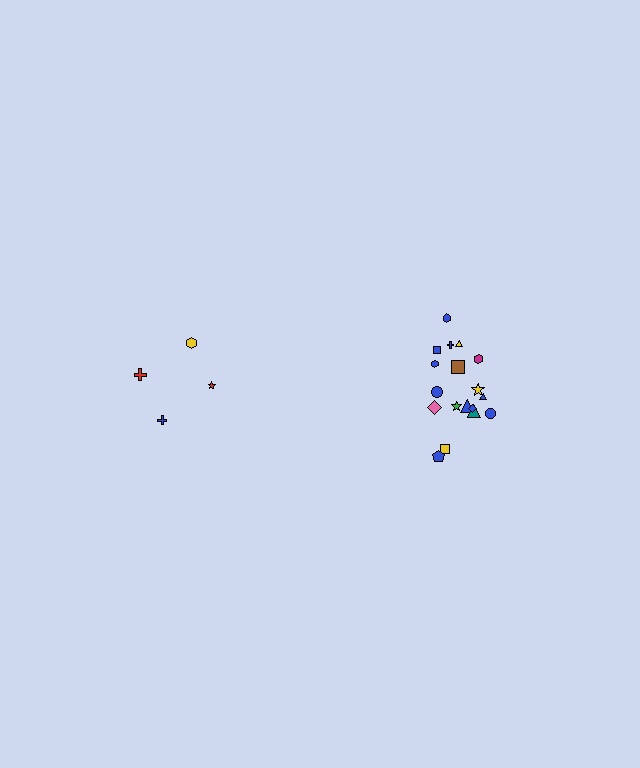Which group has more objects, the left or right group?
The right group.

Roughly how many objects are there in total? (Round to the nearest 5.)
Roughly 20 objects in total.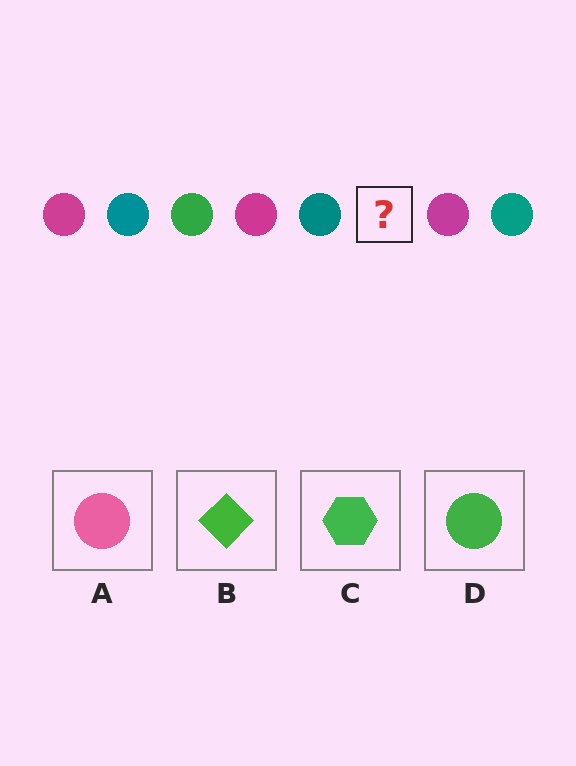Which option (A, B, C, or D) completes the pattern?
D.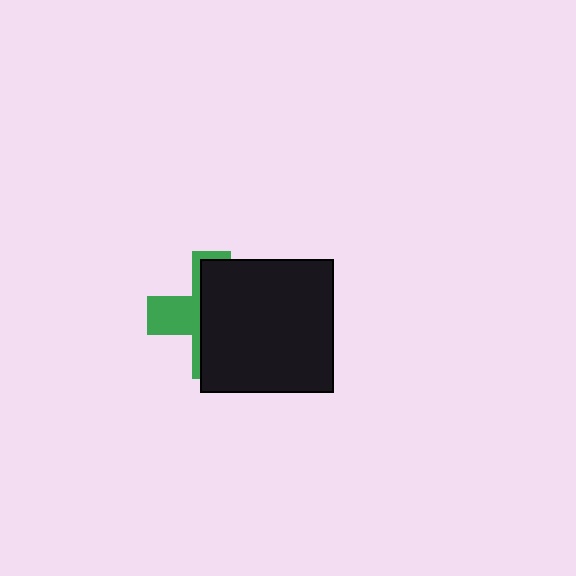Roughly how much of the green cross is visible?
A small part of it is visible (roughly 35%).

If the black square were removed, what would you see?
You would see the complete green cross.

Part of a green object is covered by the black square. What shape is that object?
It is a cross.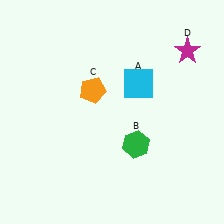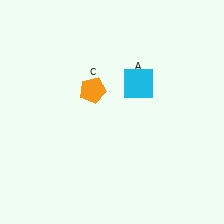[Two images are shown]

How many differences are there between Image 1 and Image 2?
There are 2 differences between the two images.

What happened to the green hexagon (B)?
The green hexagon (B) was removed in Image 2. It was in the bottom-right area of Image 1.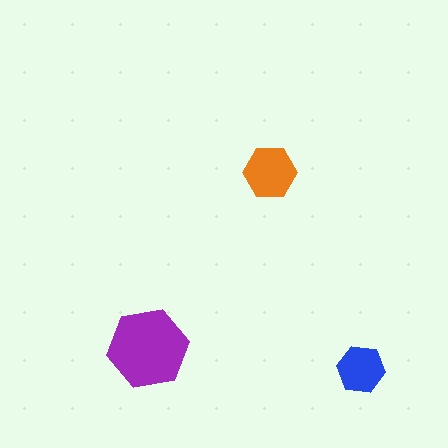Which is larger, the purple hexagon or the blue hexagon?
The purple one.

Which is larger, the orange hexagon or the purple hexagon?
The purple one.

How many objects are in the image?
There are 3 objects in the image.